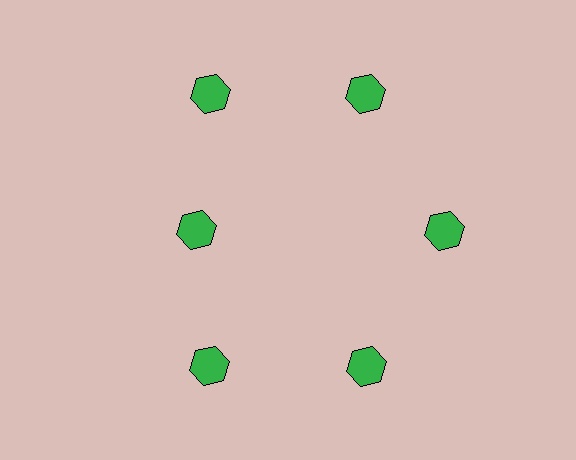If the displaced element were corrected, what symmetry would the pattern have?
It would have 6-fold rotational symmetry — the pattern would map onto itself every 60 degrees.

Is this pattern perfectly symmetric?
No. The 6 green hexagons are arranged in a ring, but one element near the 9 o'clock position is pulled inward toward the center, breaking the 6-fold rotational symmetry.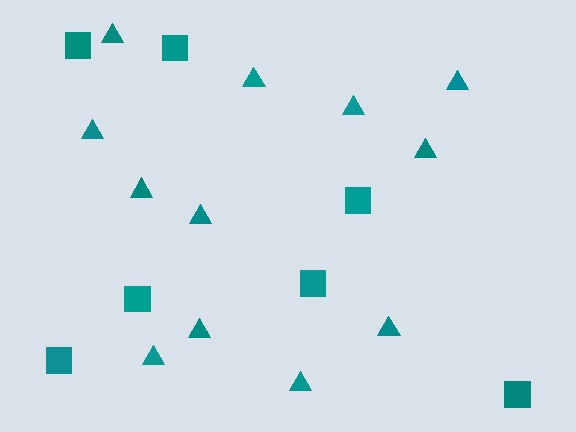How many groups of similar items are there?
There are 2 groups: one group of squares (7) and one group of triangles (12).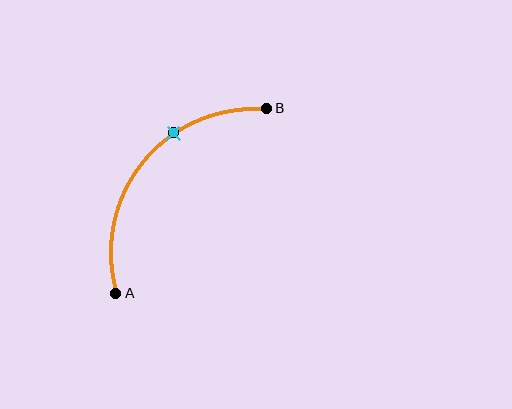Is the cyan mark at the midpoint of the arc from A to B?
No. The cyan mark lies on the arc but is closer to endpoint B. The arc midpoint would be at the point on the curve equidistant along the arc from both A and B.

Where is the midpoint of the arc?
The arc midpoint is the point on the curve farthest from the straight line joining A and B. It sits above and to the left of that line.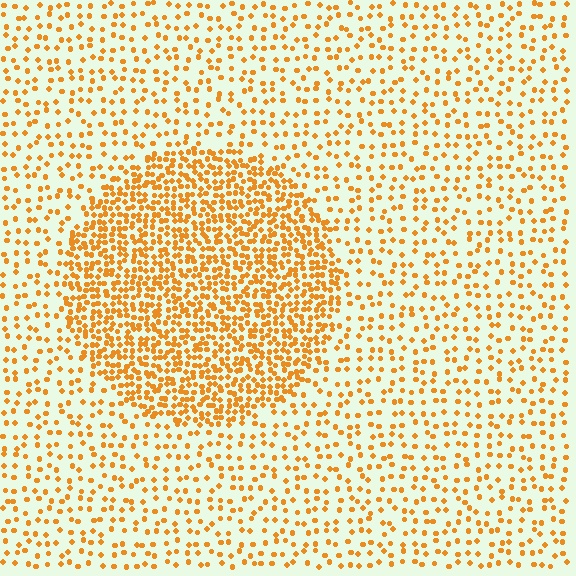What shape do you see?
I see a circle.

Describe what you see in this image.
The image contains small orange elements arranged at two different densities. A circle-shaped region is visible where the elements are more densely packed than the surrounding area.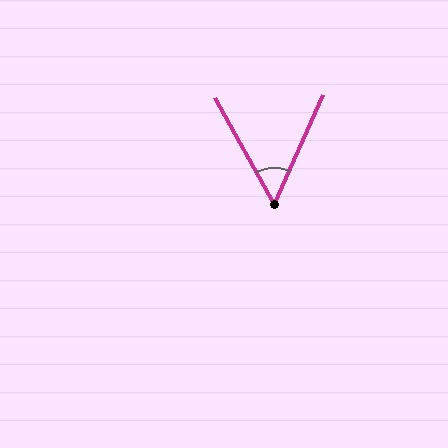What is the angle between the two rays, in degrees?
Approximately 53 degrees.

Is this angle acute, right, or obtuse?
It is acute.